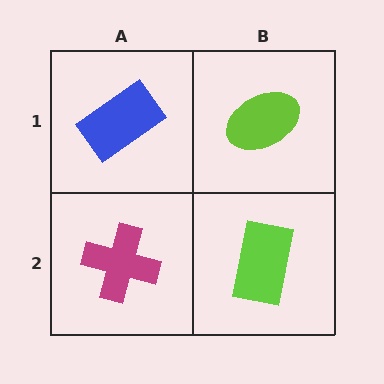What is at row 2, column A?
A magenta cross.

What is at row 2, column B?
A lime rectangle.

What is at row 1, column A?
A blue rectangle.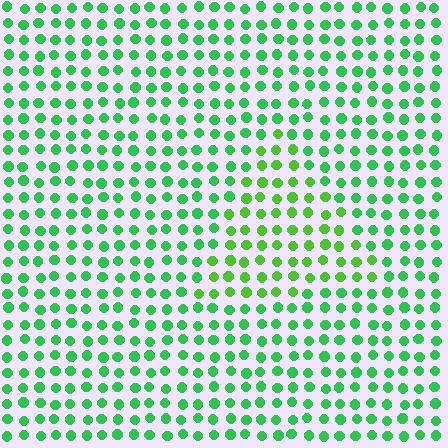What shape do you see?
I see a triangle.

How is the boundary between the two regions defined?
The boundary is defined purely by a slight shift in hue (about 25 degrees). Spacing, size, and orientation are identical on both sides.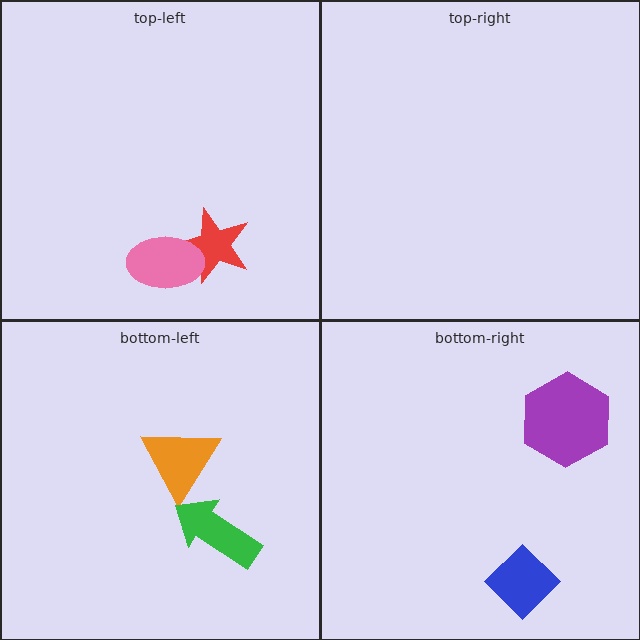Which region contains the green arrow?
The bottom-left region.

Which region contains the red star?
The top-left region.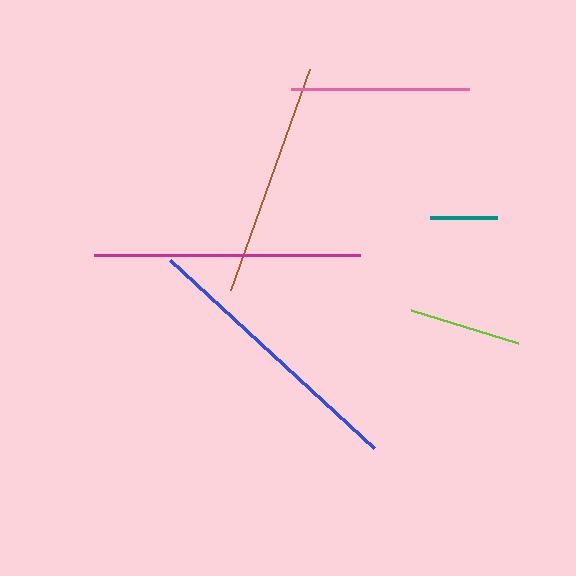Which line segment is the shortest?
The teal line is the shortest at approximately 67 pixels.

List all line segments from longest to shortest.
From longest to shortest: blue, magenta, brown, pink, lime, teal.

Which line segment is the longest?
The blue line is the longest at approximately 278 pixels.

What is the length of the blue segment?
The blue segment is approximately 278 pixels long.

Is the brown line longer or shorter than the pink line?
The brown line is longer than the pink line.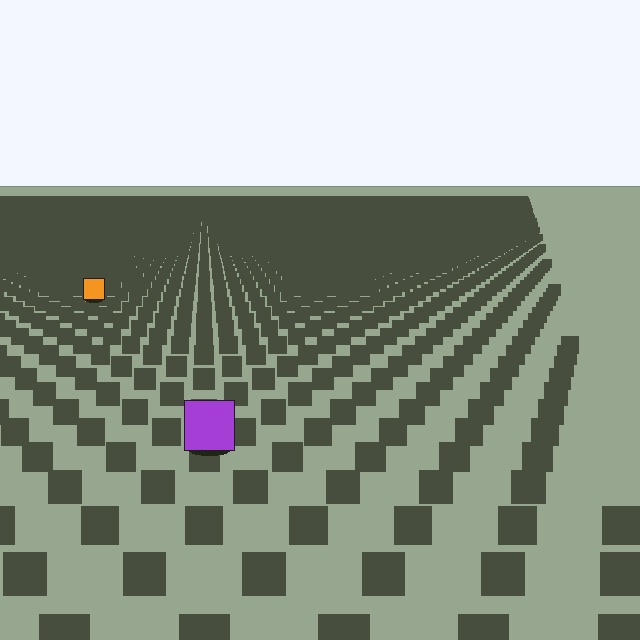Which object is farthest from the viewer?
The orange square is farthest from the viewer. It appears smaller and the ground texture around it is denser.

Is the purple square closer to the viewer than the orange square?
Yes. The purple square is closer — you can tell from the texture gradient: the ground texture is coarser near it.